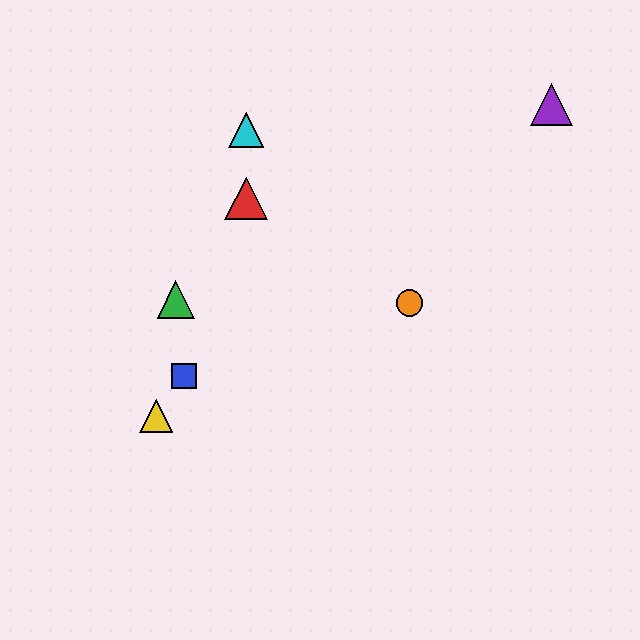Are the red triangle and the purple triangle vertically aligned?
No, the red triangle is at x≈246 and the purple triangle is at x≈552.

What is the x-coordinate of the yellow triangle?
The yellow triangle is at x≈156.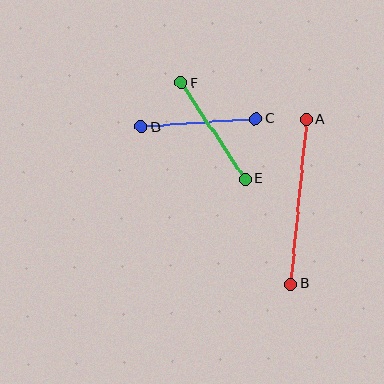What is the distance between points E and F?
The distance is approximately 115 pixels.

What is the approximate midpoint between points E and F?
The midpoint is at approximately (213, 131) pixels.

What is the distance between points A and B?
The distance is approximately 165 pixels.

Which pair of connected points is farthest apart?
Points A and B are farthest apart.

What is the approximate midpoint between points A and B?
The midpoint is at approximately (299, 202) pixels.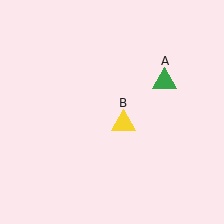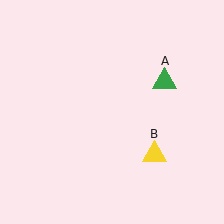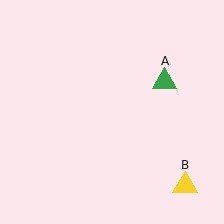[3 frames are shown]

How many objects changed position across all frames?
1 object changed position: yellow triangle (object B).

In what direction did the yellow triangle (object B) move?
The yellow triangle (object B) moved down and to the right.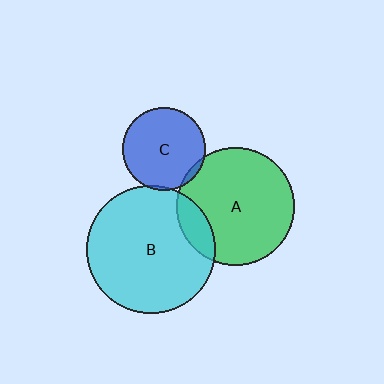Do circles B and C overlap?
Yes.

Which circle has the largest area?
Circle B (cyan).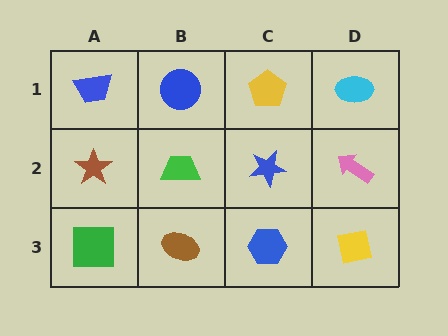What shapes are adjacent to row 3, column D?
A pink arrow (row 2, column D), a blue hexagon (row 3, column C).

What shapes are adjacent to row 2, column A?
A blue trapezoid (row 1, column A), a green square (row 3, column A), a green trapezoid (row 2, column B).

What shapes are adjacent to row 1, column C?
A blue star (row 2, column C), a blue circle (row 1, column B), a cyan ellipse (row 1, column D).